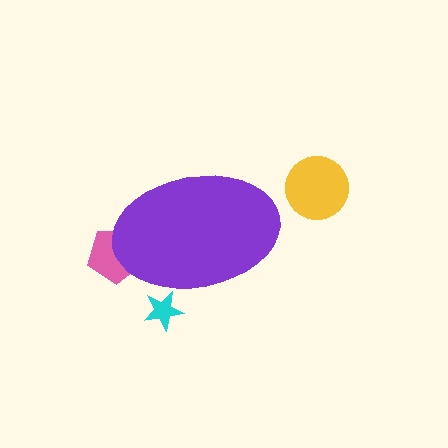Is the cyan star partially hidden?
Yes, the cyan star is partially hidden behind the purple ellipse.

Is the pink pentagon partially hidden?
Yes, the pink pentagon is partially hidden behind the purple ellipse.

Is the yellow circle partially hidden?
No, the yellow circle is fully visible.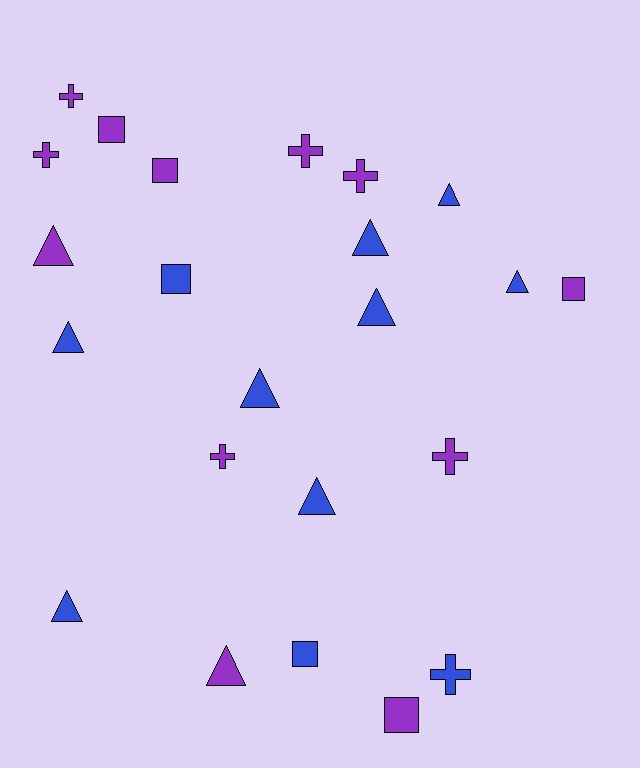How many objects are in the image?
There are 23 objects.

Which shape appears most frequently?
Triangle, with 10 objects.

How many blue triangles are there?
There are 8 blue triangles.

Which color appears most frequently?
Purple, with 12 objects.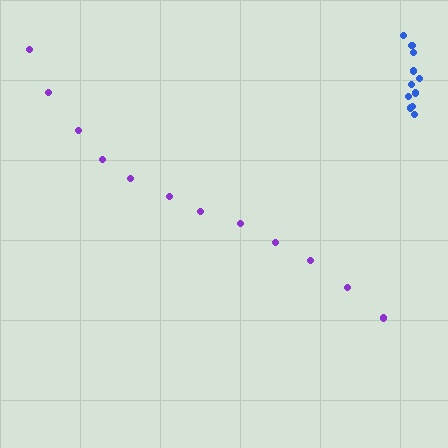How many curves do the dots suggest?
There are 2 distinct paths.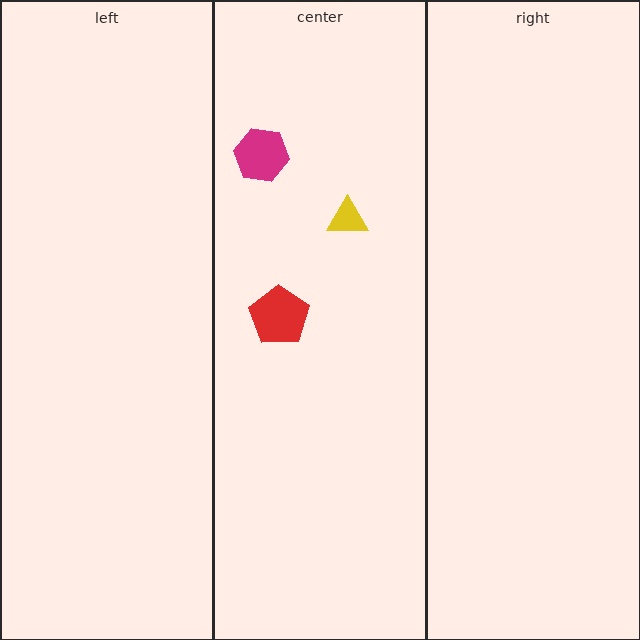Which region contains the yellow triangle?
The center region.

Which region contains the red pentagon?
The center region.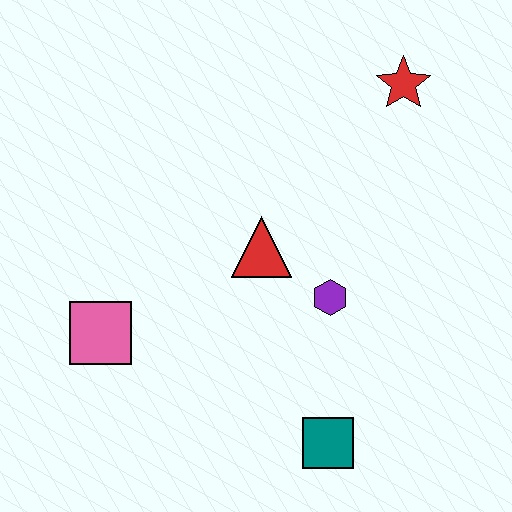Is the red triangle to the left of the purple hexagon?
Yes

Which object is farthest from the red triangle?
The red star is farthest from the red triangle.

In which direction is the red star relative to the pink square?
The red star is to the right of the pink square.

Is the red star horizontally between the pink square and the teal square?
No